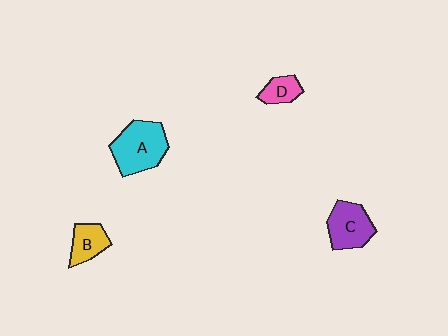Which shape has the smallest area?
Shape D (pink).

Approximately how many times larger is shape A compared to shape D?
Approximately 2.4 times.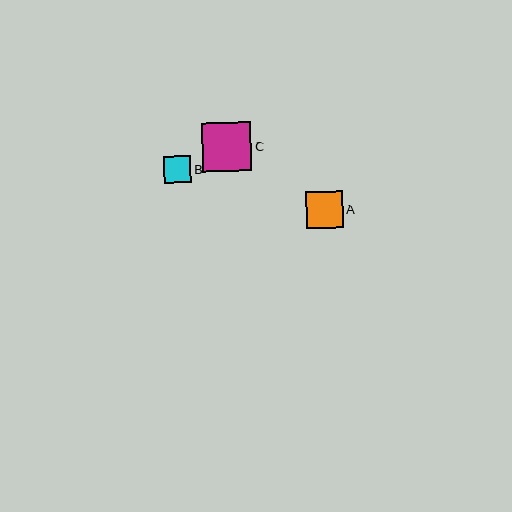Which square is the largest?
Square C is the largest with a size of approximately 49 pixels.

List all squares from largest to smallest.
From largest to smallest: C, A, B.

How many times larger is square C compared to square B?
Square C is approximately 1.9 times the size of square B.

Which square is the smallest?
Square B is the smallest with a size of approximately 27 pixels.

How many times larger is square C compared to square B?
Square C is approximately 1.9 times the size of square B.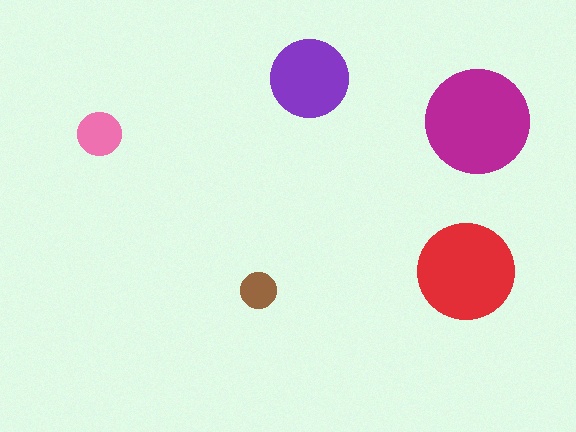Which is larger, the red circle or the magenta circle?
The magenta one.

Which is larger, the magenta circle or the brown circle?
The magenta one.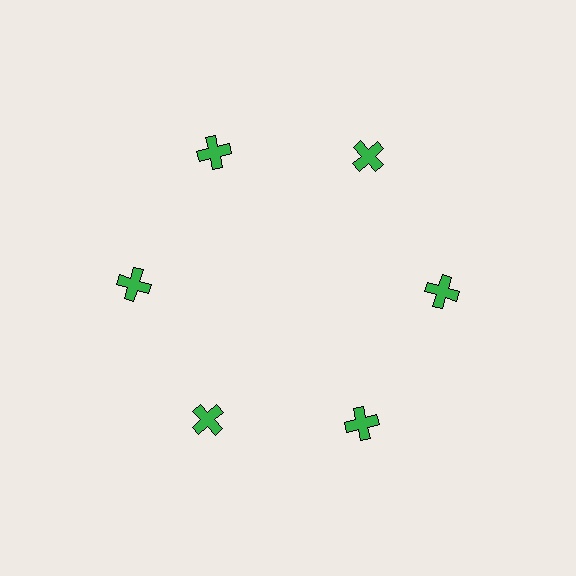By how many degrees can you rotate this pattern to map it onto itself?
The pattern maps onto itself every 60 degrees of rotation.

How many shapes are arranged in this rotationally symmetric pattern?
There are 6 shapes, arranged in 6 groups of 1.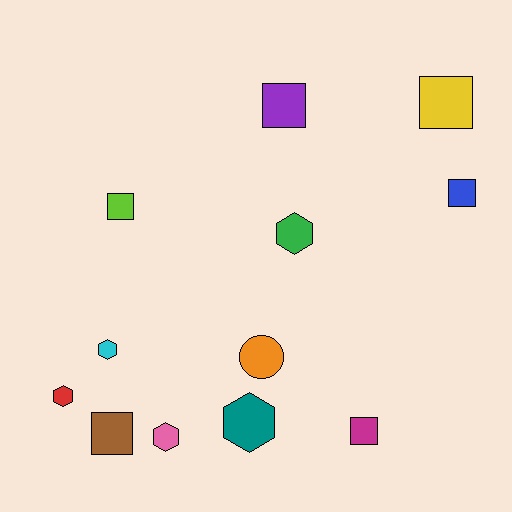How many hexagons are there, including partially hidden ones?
There are 5 hexagons.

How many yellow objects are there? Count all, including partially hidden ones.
There is 1 yellow object.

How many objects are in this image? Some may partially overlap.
There are 12 objects.